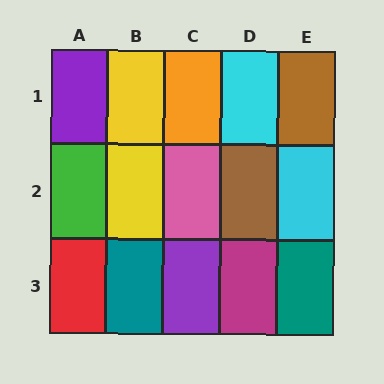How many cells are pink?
1 cell is pink.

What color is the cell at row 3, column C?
Purple.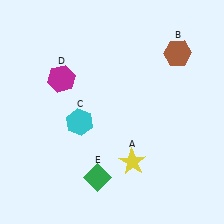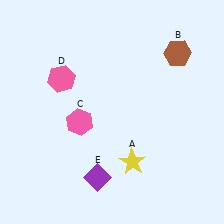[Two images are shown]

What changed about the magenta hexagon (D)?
In Image 1, D is magenta. In Image 2, it changed to pink.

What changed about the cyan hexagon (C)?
In Image 1, C is cyan. In Image 2, it changed to pink.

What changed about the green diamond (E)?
In Image 1, E is green. In Image 2, it changed to purple.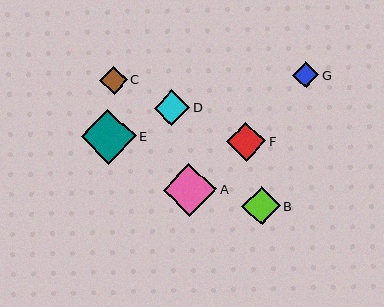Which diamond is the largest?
Diamond E is the largest with a size of approximately 55 pixels.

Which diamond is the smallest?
Diamond G is the smallest with a size of approximately 26 pixels.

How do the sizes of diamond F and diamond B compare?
Diamond F and diamond B are approximately the same size.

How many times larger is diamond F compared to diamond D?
Diamond F is approximately 1.1 times the size of diamond D.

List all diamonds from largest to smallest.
From largest to smallest: E, A, F, B, D, C, G.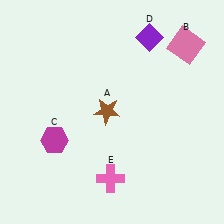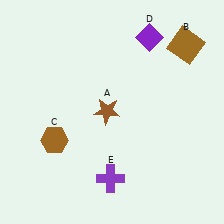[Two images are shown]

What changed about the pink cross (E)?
In Image 1, E is pink. In Image 2, it changed to purple.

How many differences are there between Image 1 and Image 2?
There are 3 differences between the two images.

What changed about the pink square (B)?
In Image 1, B is pink. In Image 2, it changed to brown.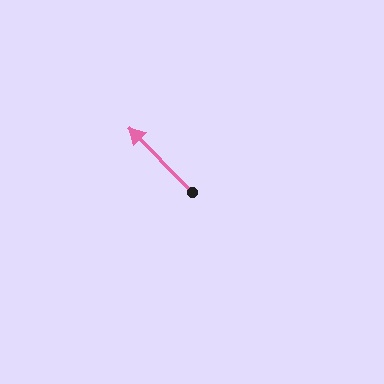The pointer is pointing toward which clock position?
Roughly 11 o'clock.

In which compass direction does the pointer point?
Northwest.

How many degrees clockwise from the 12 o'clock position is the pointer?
Approximately 316 degrees.